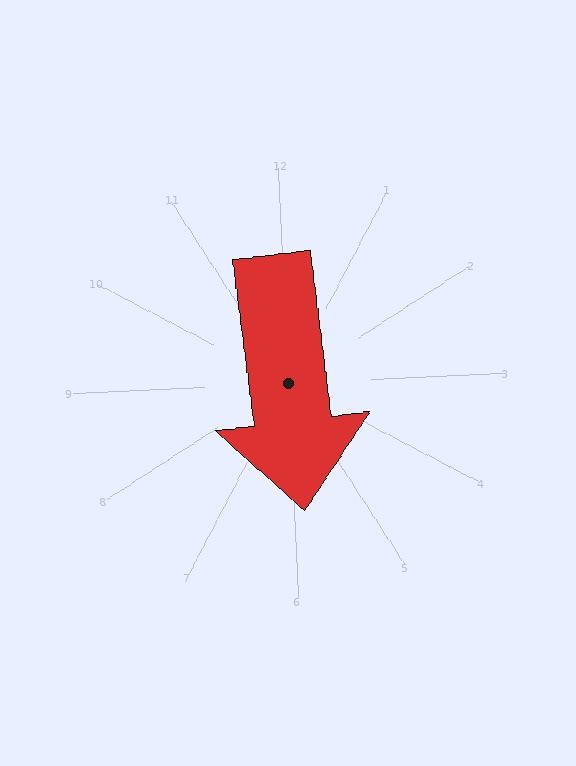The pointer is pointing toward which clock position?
Roughly 6 o'clock.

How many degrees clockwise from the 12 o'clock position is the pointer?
Approximately 175 degrees.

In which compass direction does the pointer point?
South.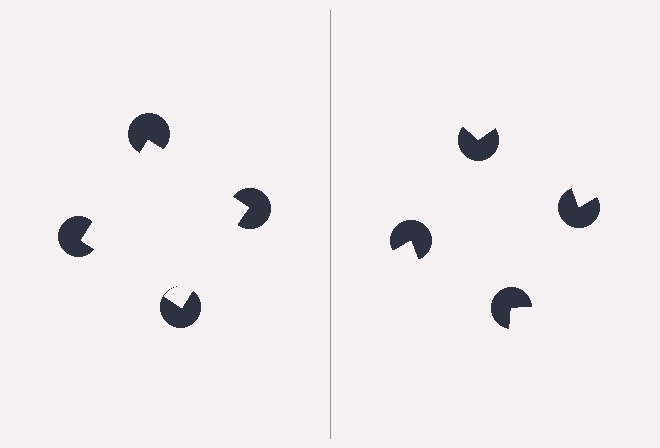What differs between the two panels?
The pac-man discs are positioned identically on both sides; only the wedge orientations differ. On the left they align to a square; on the right they are misaligned.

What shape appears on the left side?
An illusory square.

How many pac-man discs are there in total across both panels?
8 — 4 on each side.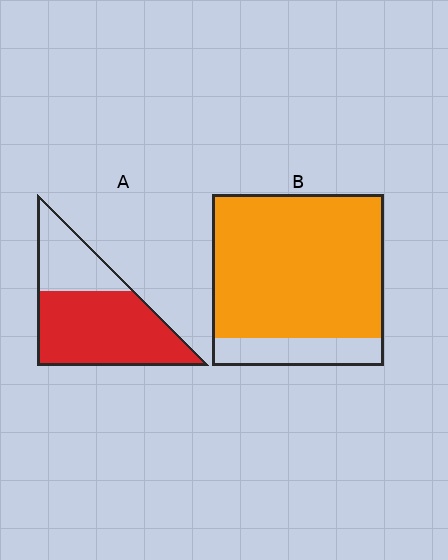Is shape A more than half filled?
Yes.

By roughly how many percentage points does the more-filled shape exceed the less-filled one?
By roughly 15 percentage points (B over A).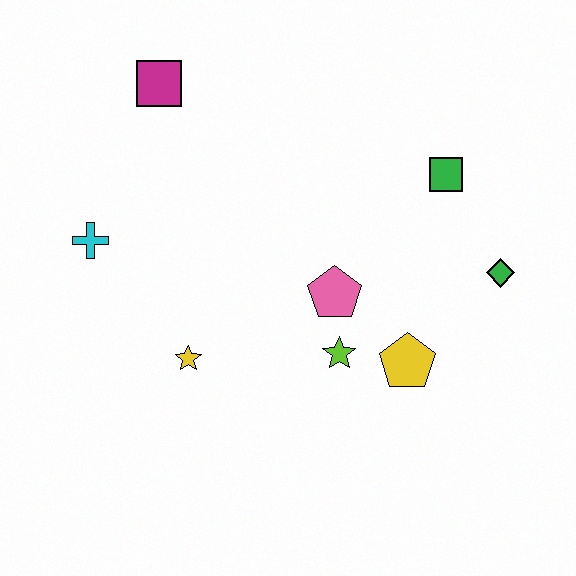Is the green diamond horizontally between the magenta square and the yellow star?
No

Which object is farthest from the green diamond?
The cyan cross is farthest from the green diamond.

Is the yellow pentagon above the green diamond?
No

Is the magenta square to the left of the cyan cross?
No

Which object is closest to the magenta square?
The cyan cross is closest to the magenta square.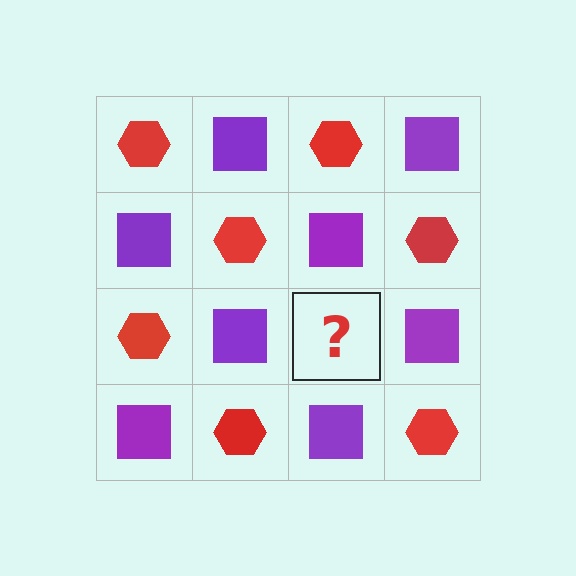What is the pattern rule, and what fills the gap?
The rule is that it alternates red hexagon and purple square in a checkerboard pattern. The gap should be filled with a red hexagon.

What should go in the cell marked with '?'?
The missing cell should contain a red hexagon.